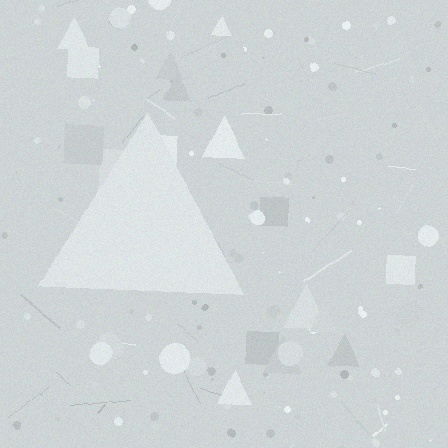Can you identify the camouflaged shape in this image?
The camouflaged shape is a triangle.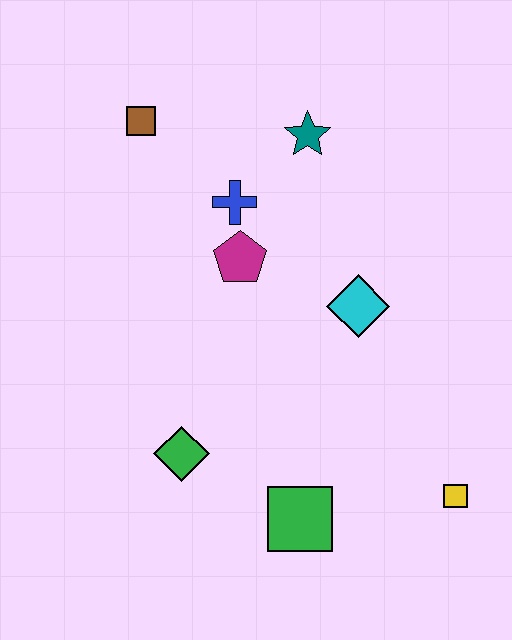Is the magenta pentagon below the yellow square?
No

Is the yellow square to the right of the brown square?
Yes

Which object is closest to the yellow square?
The green square is closest to the yellow square.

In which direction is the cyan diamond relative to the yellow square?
The cyan diamond is above the yellow square.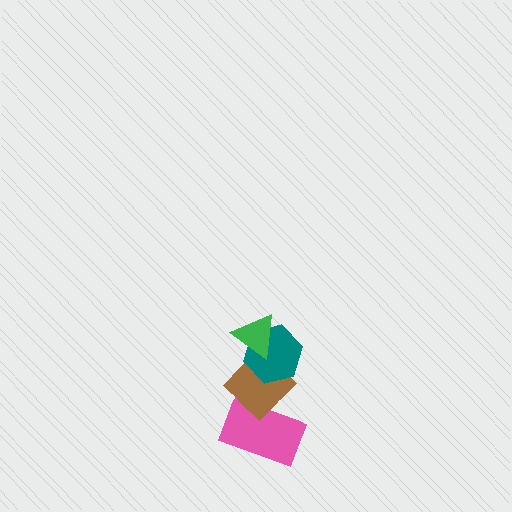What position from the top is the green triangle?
The green triangle is 1st from the top.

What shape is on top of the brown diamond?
The teal hexagon is on top of the brown diamond.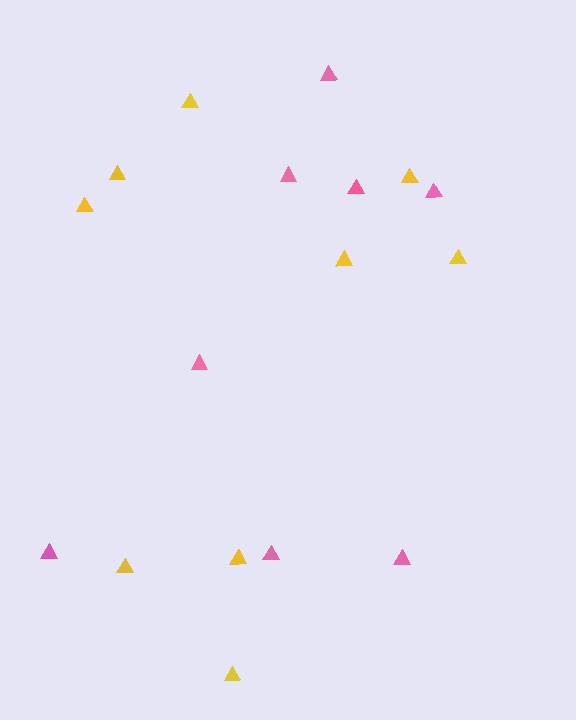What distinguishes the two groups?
There are 2 groups: one group of yellow triangles (9) and one group of pink triangles (8).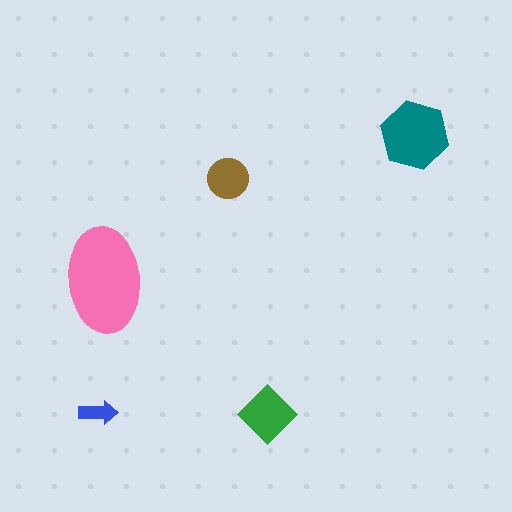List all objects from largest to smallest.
The pink ellipse, the teal hexagon, the green diamond, the brown circle, the blue arrow.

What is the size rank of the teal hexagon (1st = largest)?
2nd.